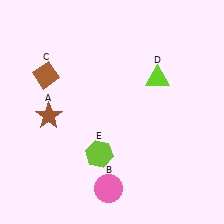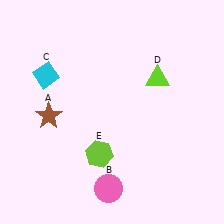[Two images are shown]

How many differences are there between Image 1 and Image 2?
There is 1 difference between the two images.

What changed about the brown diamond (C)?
In Image 1, C is brown. In Image 2, it changed to cyan.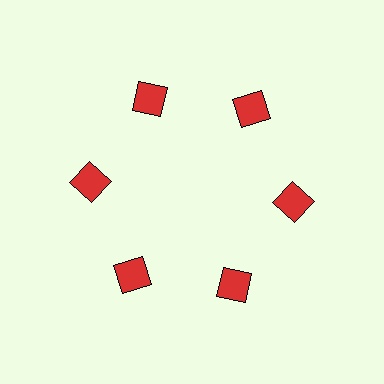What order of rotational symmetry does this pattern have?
This pattern has 6-fold rotational symmetry.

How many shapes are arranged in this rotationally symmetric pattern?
There are 6 shapes, arranged in 6 groups of 1.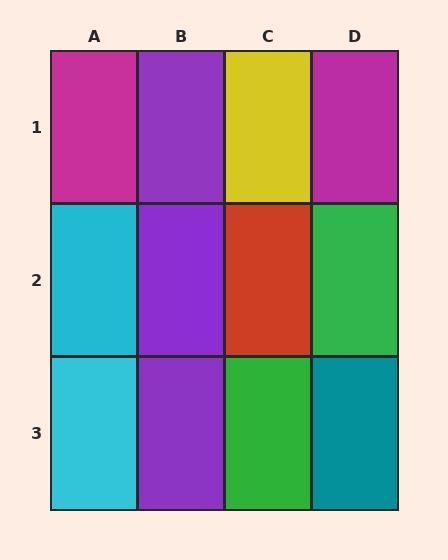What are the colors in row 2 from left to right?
Cyan, purple, red, green.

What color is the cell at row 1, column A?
Magenta.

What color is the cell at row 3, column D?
Teal.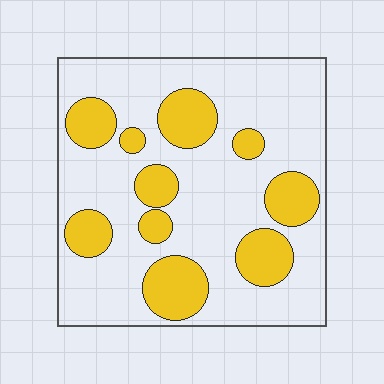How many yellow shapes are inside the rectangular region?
10.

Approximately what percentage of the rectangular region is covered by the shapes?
Approximately 25%.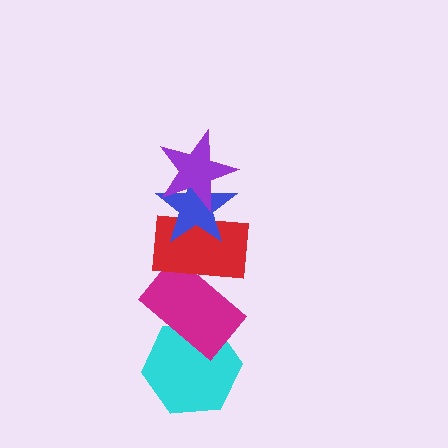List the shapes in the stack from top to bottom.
From top to bottom: the purple star, the blue star, the red rectangle, the magenta rectangle, the cyan hexagon.